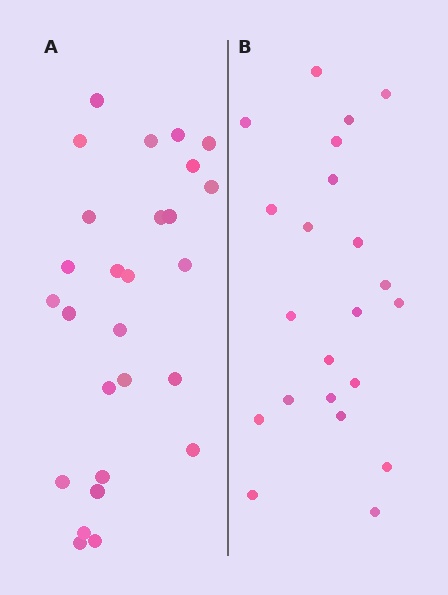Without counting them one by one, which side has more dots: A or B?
Region A (the left region) has more dots.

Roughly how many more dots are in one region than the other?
Region A has about 5 more dots than region B.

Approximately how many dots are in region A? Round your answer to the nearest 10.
About 30 dots. (The exact count is 27, which rounds to 30.)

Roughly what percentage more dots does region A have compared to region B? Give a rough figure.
About 25% more.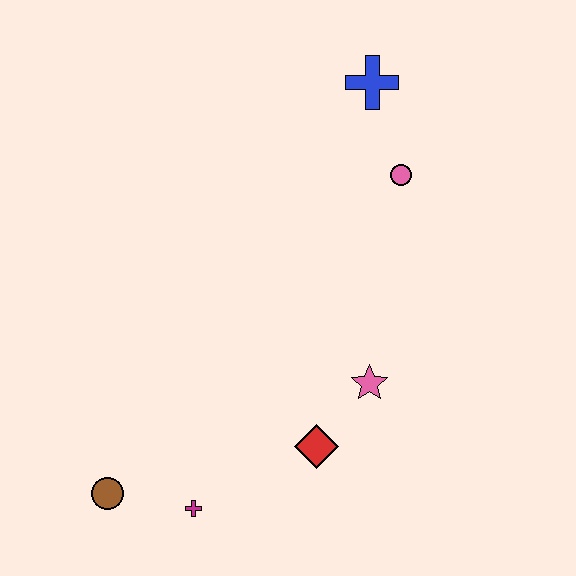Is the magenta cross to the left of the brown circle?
No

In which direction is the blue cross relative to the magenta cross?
The blue cross is above the magenta cross.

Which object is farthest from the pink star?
The blue cross is farthest from the pink star.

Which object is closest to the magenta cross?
The brown circle is closest to the magenta cross.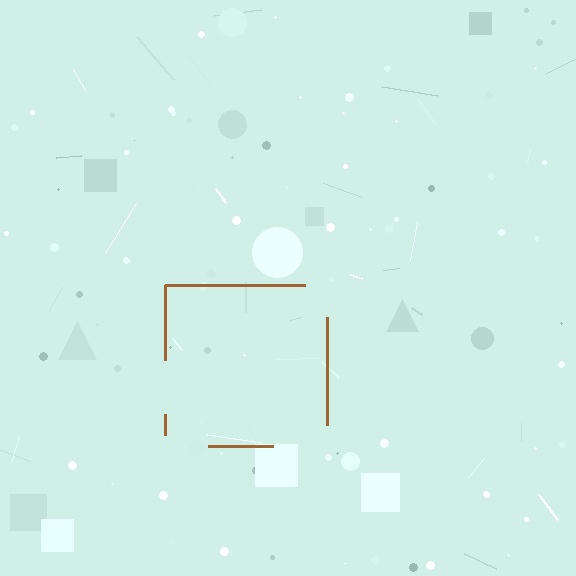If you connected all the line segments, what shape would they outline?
They would outline a square.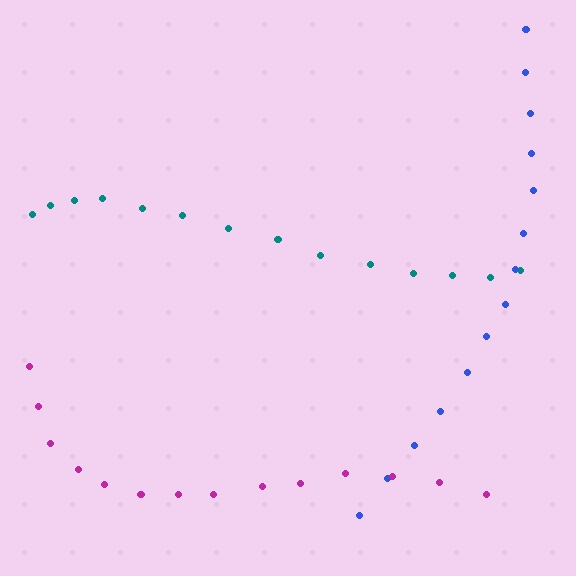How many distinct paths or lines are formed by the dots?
There are 3 distinct paths.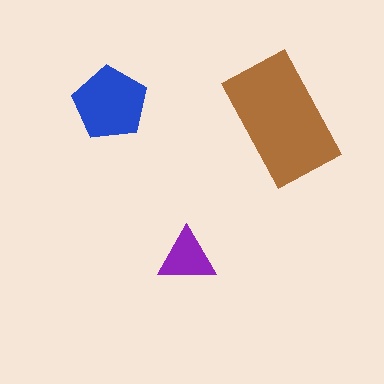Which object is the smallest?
The purple triangle.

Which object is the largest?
The brown rectangle.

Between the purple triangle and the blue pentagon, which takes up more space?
The blue pentagon.